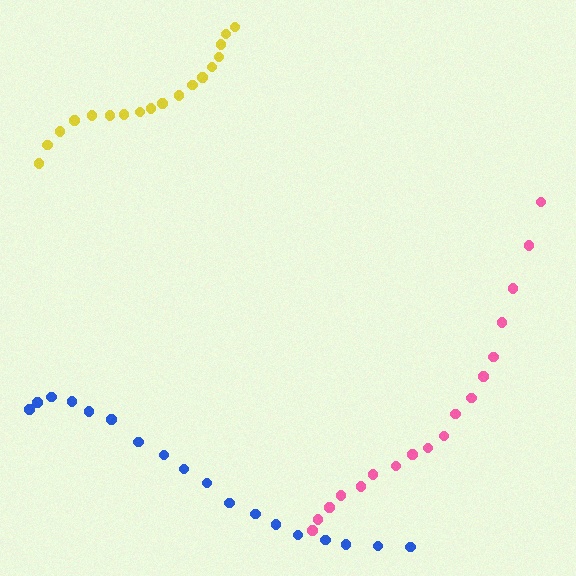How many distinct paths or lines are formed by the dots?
There are 3 distinct paths.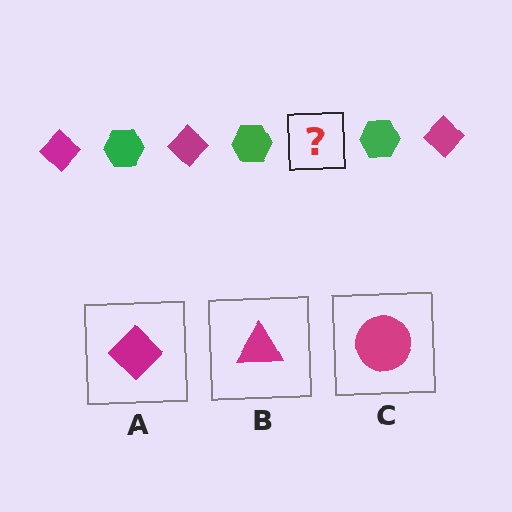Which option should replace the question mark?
Option A.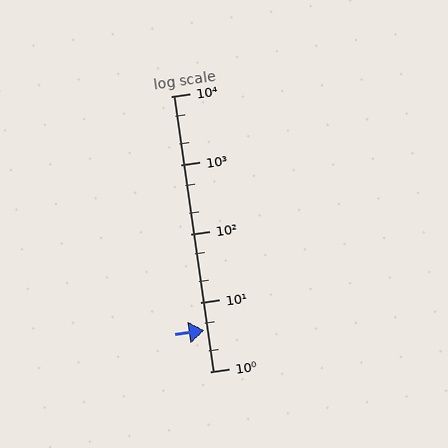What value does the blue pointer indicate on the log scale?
The pointer indicates approximately 3.9.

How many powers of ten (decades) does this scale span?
The scale spans 4 decades, from 1 to 10000.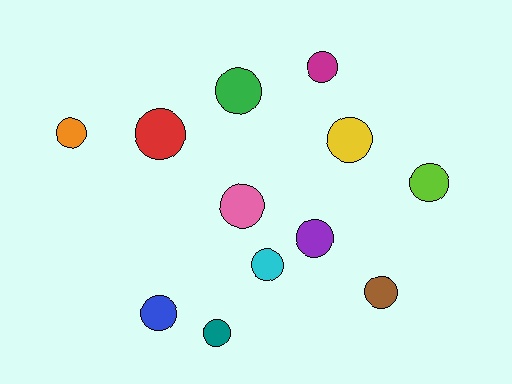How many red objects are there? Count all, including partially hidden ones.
There is 1 red object.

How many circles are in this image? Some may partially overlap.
There are 12 circles.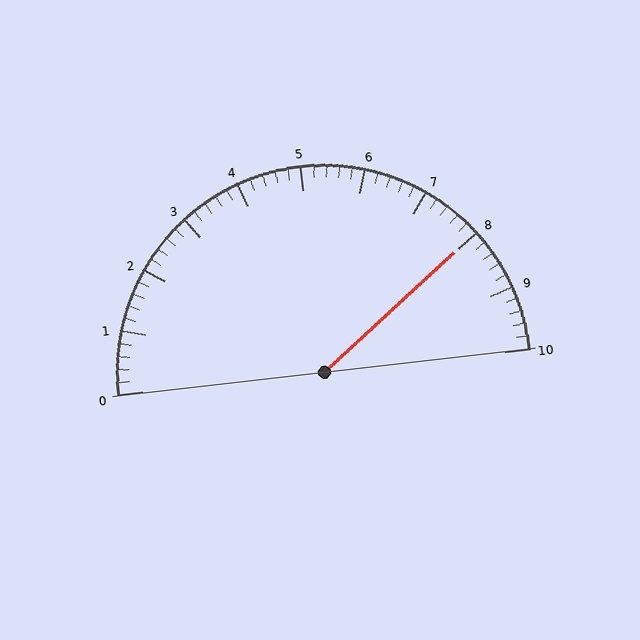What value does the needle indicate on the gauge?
The needle indicates approximately 8.0.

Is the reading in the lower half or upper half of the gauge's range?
The reading is in the upper half of the range (0 to 10).